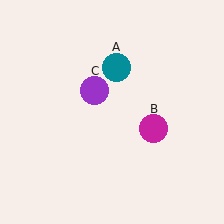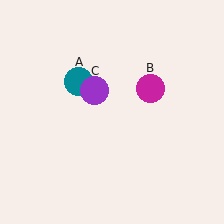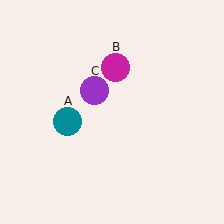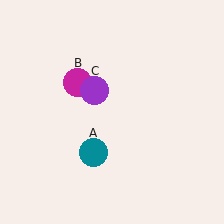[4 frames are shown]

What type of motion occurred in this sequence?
The teal circle (object A), magenta circle (object B) rotated counterclockwise around the center of the scene.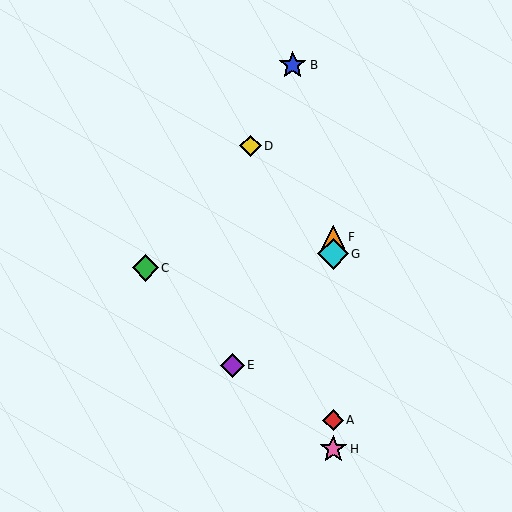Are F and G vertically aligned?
Yes, both are at x≈333.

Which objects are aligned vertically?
Objects A, F, G, H are aligned vertically.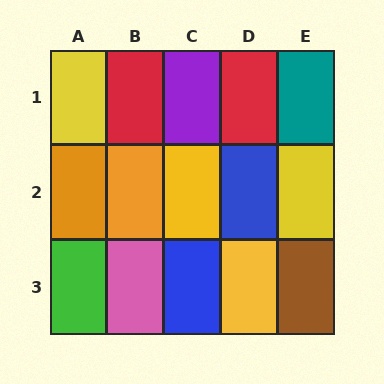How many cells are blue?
2 cells are blue.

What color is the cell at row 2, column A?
Orange.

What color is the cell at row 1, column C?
Purple.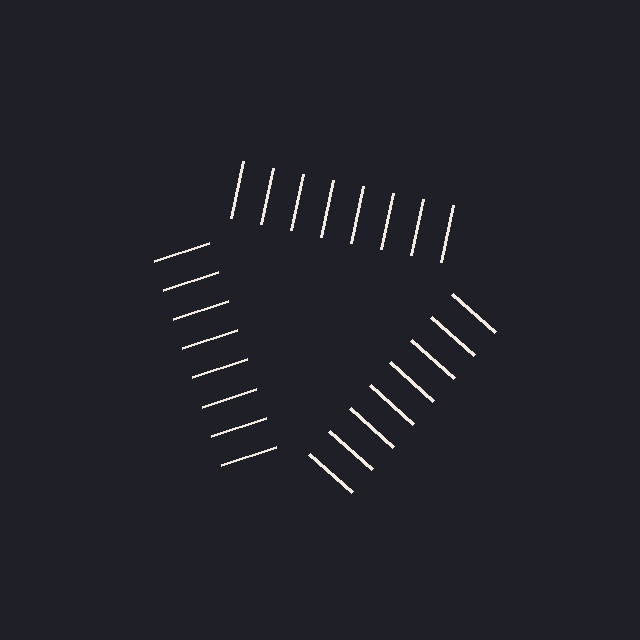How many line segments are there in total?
24 — 8 along each of the 3 edges.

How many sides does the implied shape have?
3 sides — the line-ends trace a triangle.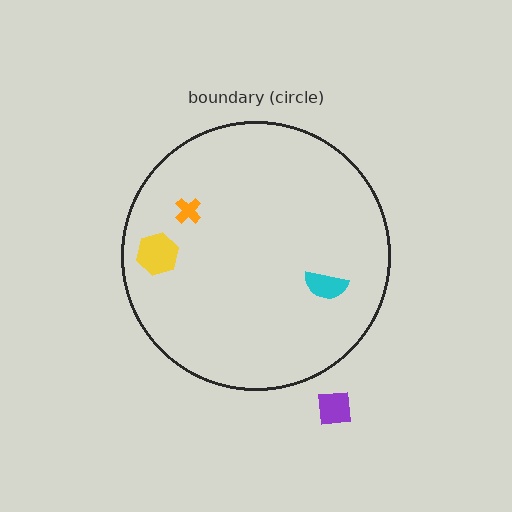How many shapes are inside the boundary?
3 inside, 1 outside.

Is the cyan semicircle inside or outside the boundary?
Inside.